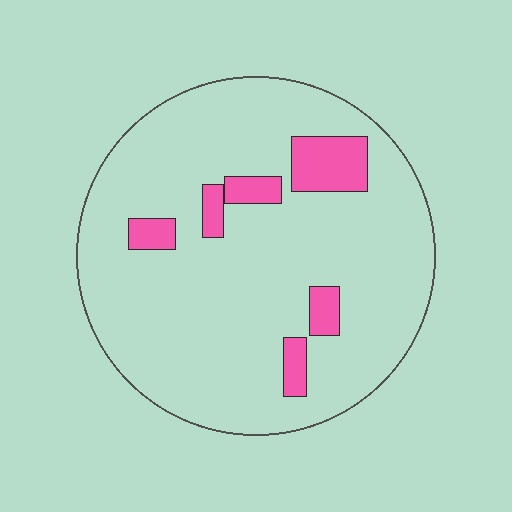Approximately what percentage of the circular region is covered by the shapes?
Approximately 10%.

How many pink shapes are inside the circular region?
6.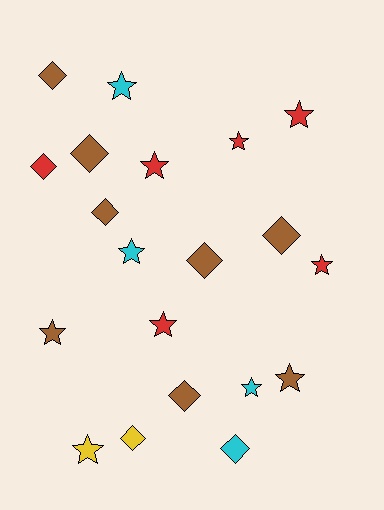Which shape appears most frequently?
Star, with 11 objects.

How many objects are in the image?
There are 20 objects.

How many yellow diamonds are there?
There is 1 yellow diamond.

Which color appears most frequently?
Brown, with 8 objects.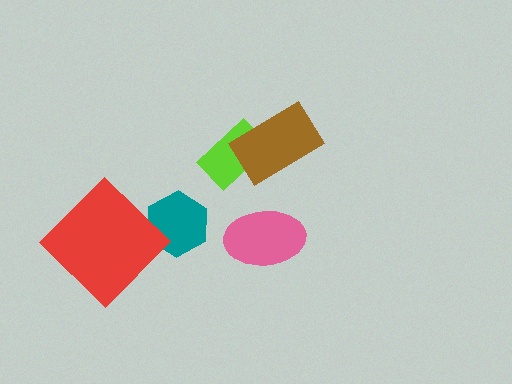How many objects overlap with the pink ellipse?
0 objects overlap with the pink ellipse.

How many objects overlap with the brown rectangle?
1 object overlaps with the brown rectangle.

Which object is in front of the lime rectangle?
The brown rectangle is in front of the lime rectangle.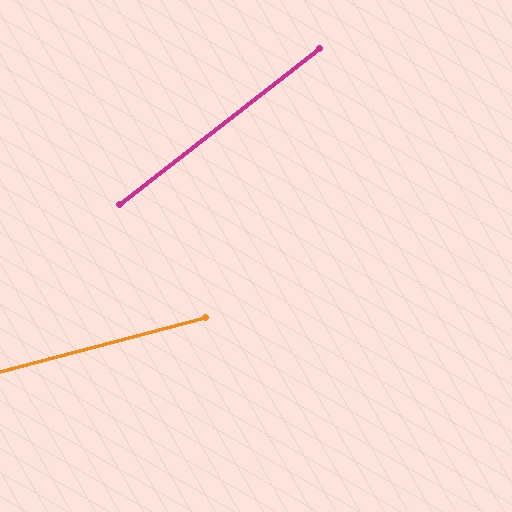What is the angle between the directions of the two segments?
Approximately 23 degrees.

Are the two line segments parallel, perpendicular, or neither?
Neither parallel nor perpendicular — they differ by about 23°.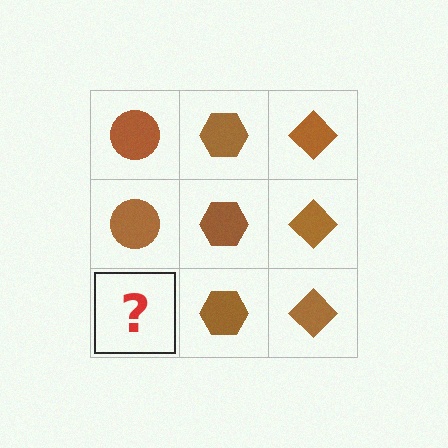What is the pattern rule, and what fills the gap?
The rule is that each column has a consistent shape. The gap should be filled with a brown circle.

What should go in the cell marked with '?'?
The missing cell should contain a brown circle.